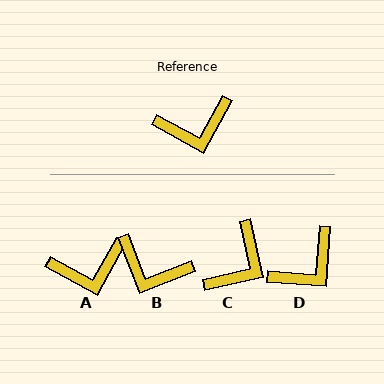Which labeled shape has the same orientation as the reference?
A.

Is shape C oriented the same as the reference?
No, it is off by about 41 degrees.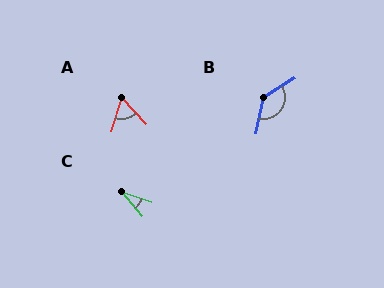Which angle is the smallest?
C, at approximately 31 degrees.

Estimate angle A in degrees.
Approximately 59 degrees.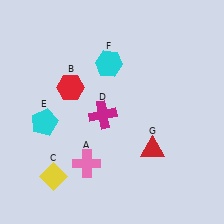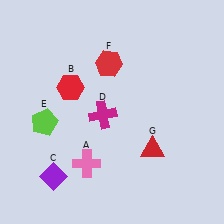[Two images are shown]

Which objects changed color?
C changed from yellow to purple. E changed from cyan to lime. F changed from cyan to red.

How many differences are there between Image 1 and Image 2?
There are 3 differences between the two images.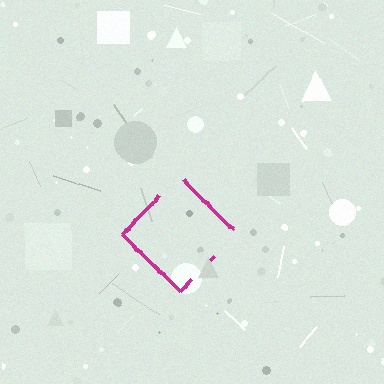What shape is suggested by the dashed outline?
The dashed outline suggests a diamond.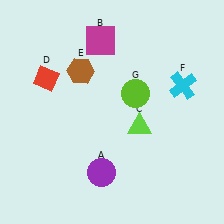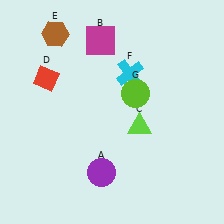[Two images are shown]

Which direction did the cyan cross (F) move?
The cyan cross (F) moved left.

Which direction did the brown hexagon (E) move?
The brown hexagon (E) moved up.